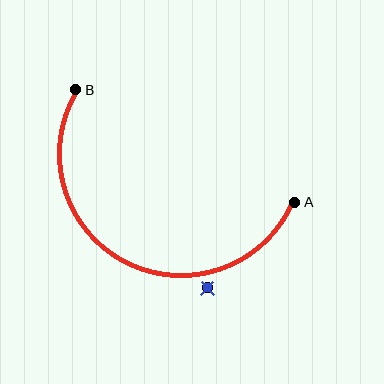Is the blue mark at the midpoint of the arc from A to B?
No — the blue mark does not lie on the arc at all. It sits slightly outside the curve.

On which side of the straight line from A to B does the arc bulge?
The arc bulges below the straight line connecting A and B.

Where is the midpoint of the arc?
The arc midpoint is the point on the curve farthest from the straight line joining A and B. It sits below that line.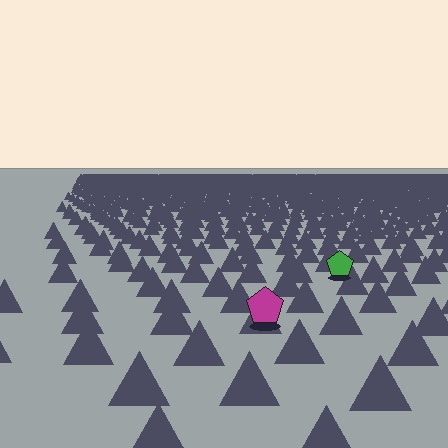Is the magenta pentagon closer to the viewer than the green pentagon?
Yes. The magenta pentagon is closer — you can tell from the texture gradient: the ground texture is coarser near it.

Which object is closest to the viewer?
The magenta pentagon is closest. The texture marks near it are larger and more spread out.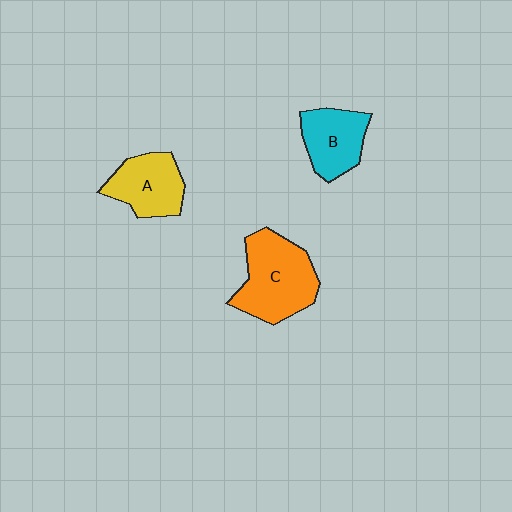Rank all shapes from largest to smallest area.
From largest to smallest: C (orange), A (yellow), B (cyan).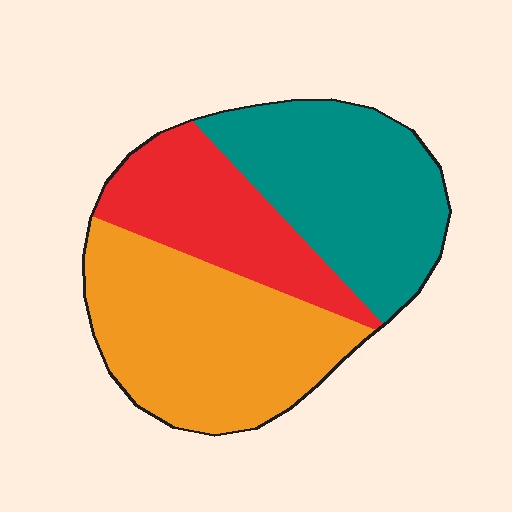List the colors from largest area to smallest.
From largest to smallest: orange, teal, red.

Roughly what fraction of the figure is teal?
Teal takes up about one third (1/3) of the figure.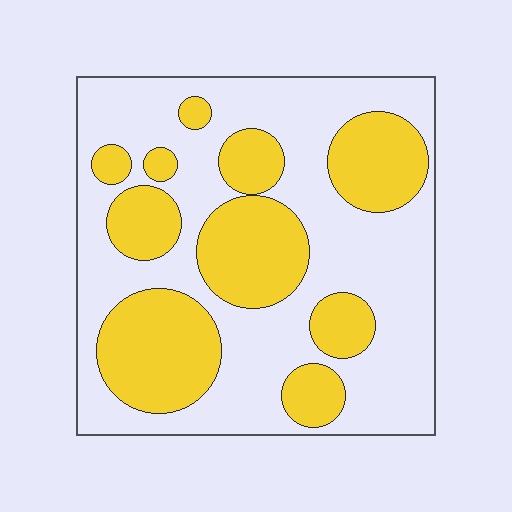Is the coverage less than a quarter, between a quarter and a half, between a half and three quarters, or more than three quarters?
Between a quarter and a half.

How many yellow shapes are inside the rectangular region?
10.